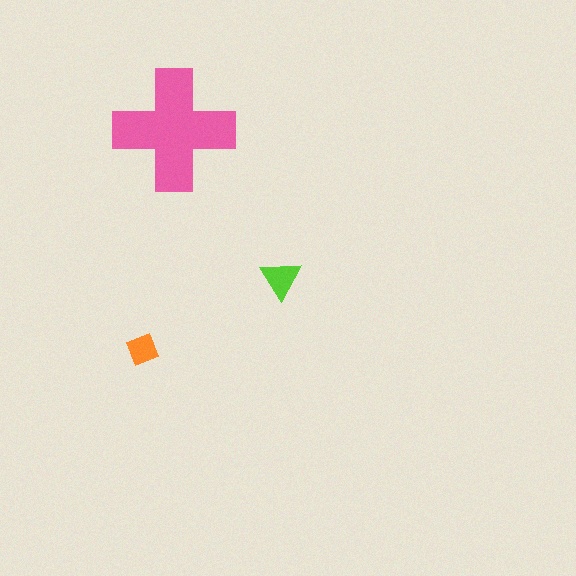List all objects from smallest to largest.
The orange diamond, the lime triangle, the pink cross.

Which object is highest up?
The pink cross is topmost.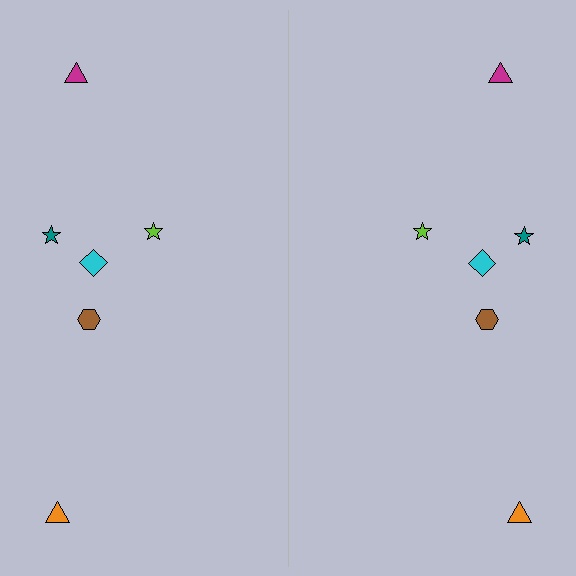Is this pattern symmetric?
Yes, this pattern has bilateral (reflection) symmetry.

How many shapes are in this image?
There are 12 shapes in this image.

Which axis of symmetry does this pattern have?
The pattern has a vertical axis of symmetry running through the center of the image.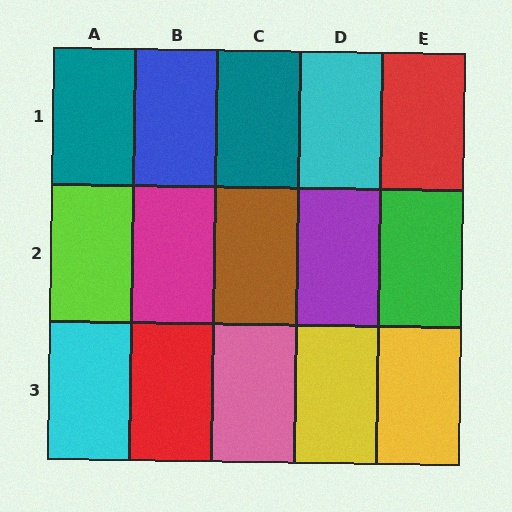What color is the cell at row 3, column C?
Pink.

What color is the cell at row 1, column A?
Teal.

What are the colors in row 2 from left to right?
Lime, magenta, brown, purple, green.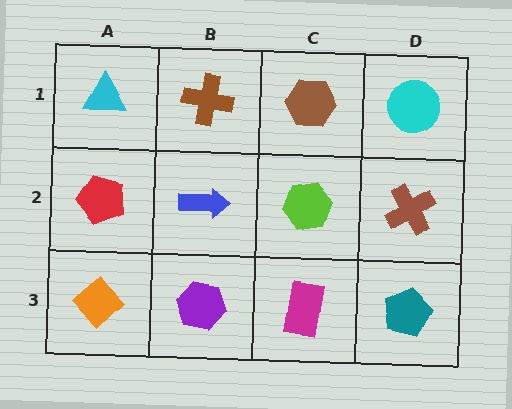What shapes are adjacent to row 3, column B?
A blue arrow (row 2, column B), an orange diamond (row 3, column A), a magenta rectangle (row 3, column C).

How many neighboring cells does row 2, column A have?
3.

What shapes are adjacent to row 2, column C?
A brown hexagon (row 1, column C), a magenta rectangle (row 3, column C), a blue arrow (row 2, column B), a brown cross (row 2, column D).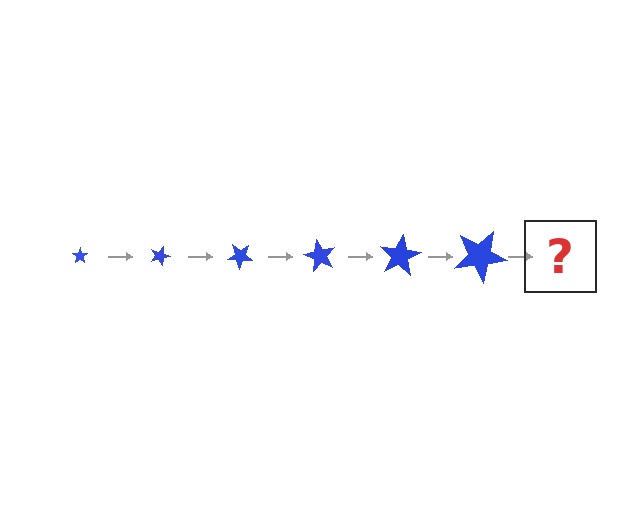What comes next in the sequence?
The next element should be a star, larger than the previous one and rotated 120 degrees from the start.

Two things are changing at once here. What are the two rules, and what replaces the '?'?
The two rules are that the star grows larger each step and it rotates 20 degrees each step. The '?' should be a star, larger than the previous one and rotated 120 degrees from the start.